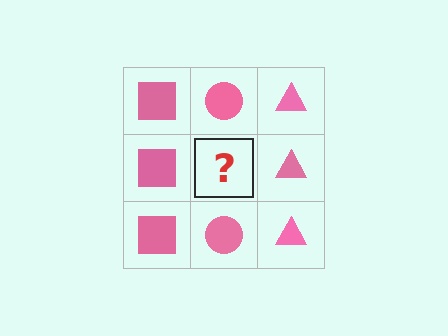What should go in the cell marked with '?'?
The missing cell should contain a pink circle.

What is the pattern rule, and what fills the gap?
The rule is that each column has a consistent shape. The gap should be filled with a pink circle.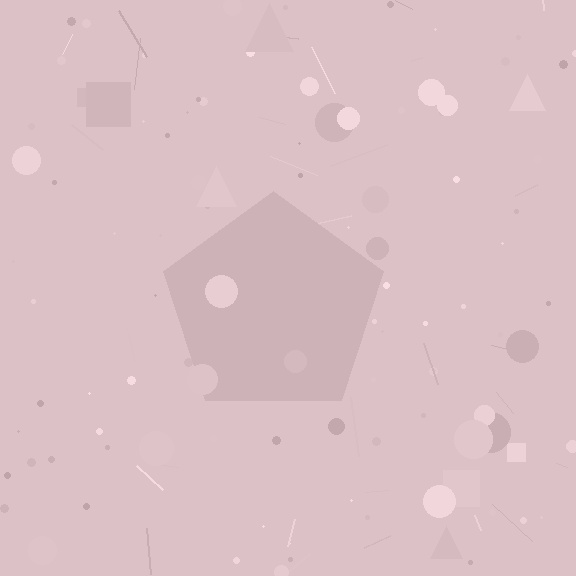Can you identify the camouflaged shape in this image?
The camouflaged shape is a pentagon.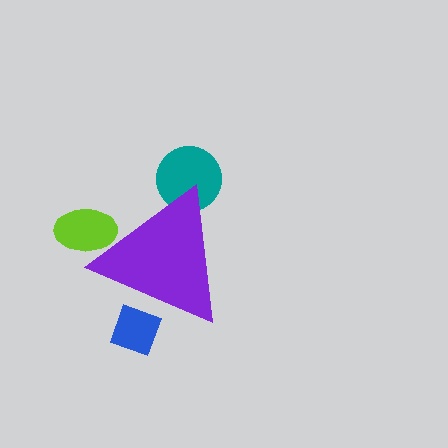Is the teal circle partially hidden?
Yes, the teal circle is partially hidden behind the purple triangle.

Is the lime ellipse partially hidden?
Yes, the lime ellipse is partially hidden behind the purple triangle.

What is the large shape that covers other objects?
A purple triangle.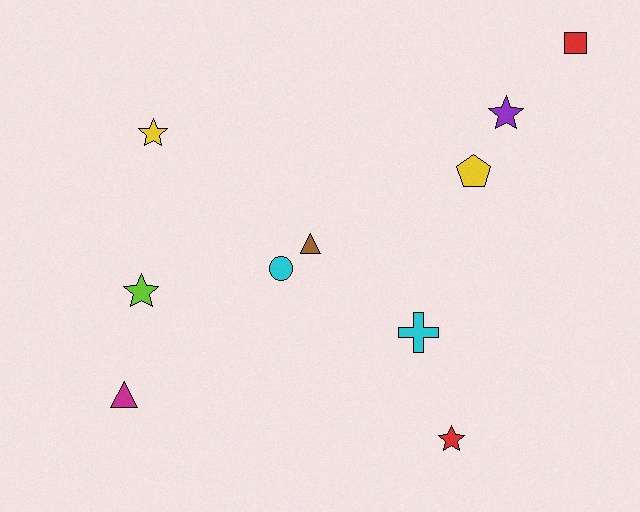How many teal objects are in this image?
There are no teal objects.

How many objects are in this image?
There are 10 objects.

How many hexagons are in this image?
There are no hexagons.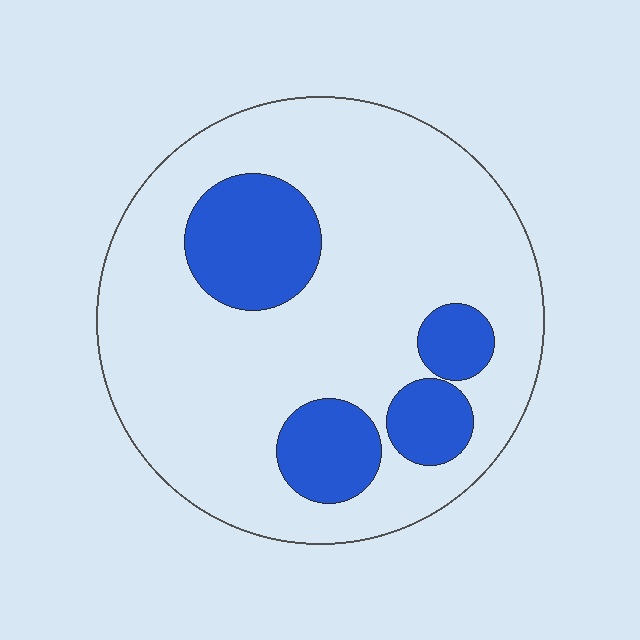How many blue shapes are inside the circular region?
4.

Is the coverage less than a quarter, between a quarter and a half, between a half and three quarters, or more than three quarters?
Less than a quarter.